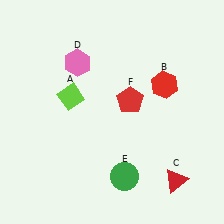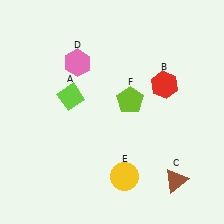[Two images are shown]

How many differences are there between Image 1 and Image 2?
There are 3 differences between the two images.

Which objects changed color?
C changed from red to brown. E changed from green to yellow. F changed from red to lime.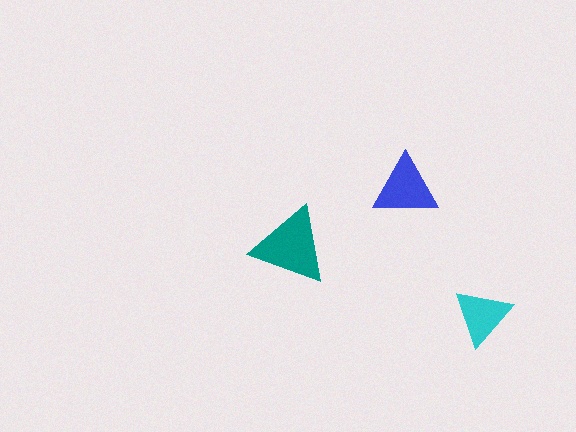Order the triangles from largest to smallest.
the teal one, the blue one, the cyan one.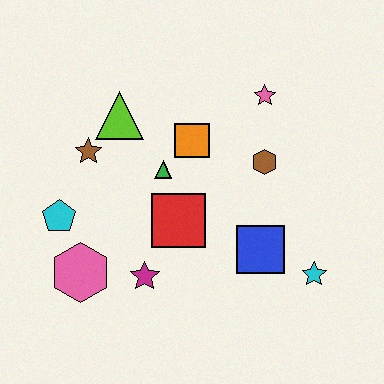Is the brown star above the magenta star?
Yes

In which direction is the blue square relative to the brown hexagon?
The blue square is below the brown hexagon.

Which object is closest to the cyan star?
The blue square is closest to the cyan star.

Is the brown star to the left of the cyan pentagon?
No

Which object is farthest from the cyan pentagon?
The cyan star is farthest from the cyan pentagon.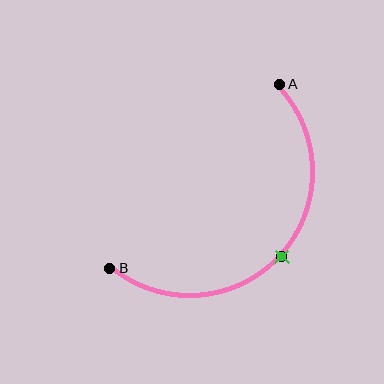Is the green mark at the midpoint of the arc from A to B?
Yes. The green mark lies on the arc at equal arc-length from both A and B — it is the arc midpoint.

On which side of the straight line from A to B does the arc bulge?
The arc bulges below and to the right of the straight line connecting A and B.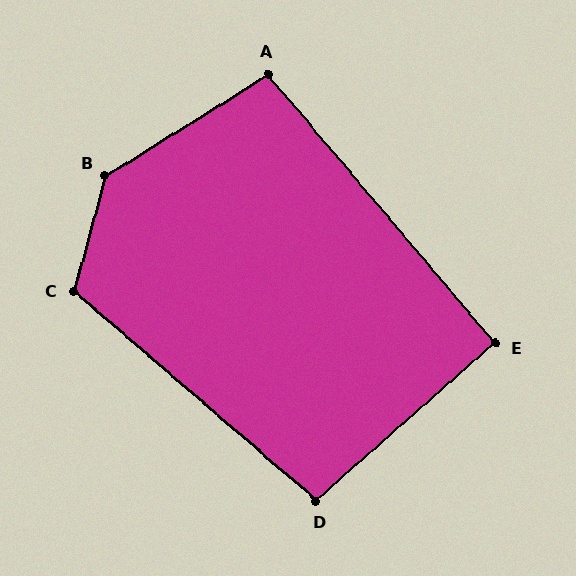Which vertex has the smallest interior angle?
E, at approximately 91 degrees.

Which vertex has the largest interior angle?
B, at approximately 137 degrees.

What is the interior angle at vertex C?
Approximately 116 degrees (obtuse).